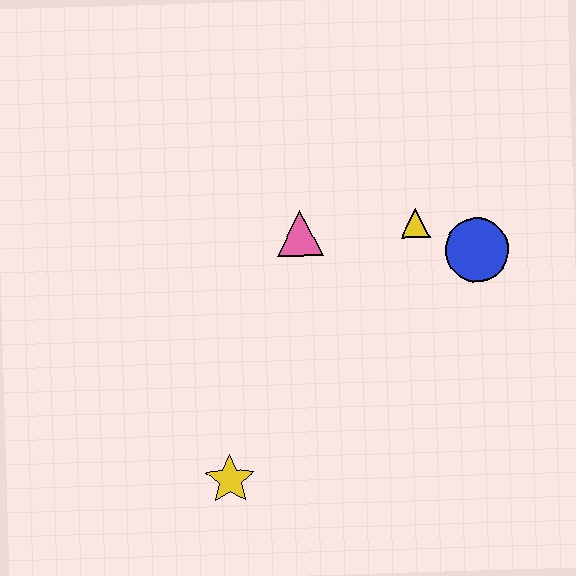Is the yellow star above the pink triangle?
No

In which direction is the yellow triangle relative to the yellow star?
The yellow triangle is above the yellow star.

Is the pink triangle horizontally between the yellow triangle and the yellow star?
Yes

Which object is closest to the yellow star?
The pink triangle is closest to the yellow star.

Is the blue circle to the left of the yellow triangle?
No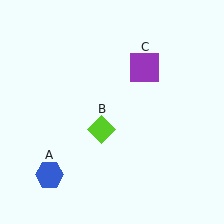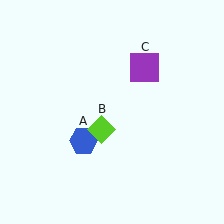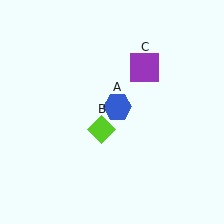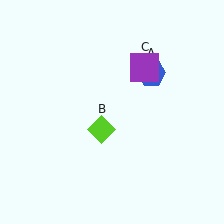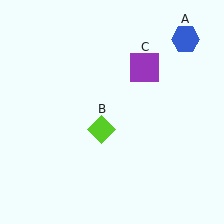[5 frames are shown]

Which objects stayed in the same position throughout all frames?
Lime diamond (object B) and purple square (object C) remained stationary.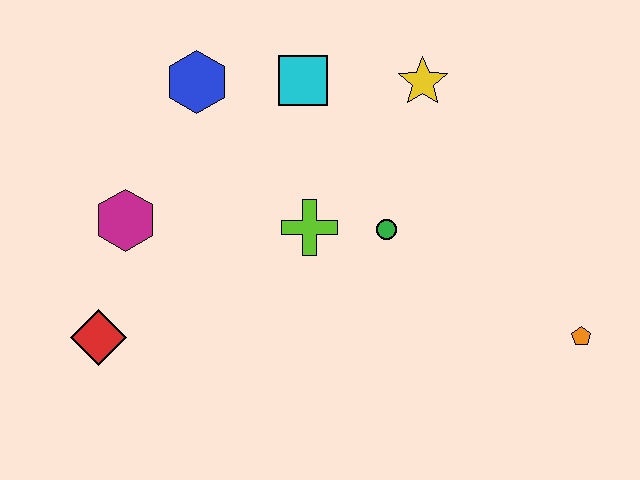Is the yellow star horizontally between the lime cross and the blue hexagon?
No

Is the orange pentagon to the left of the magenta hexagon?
No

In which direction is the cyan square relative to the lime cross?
The cyan square is above the lime cross.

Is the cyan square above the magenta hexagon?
Yes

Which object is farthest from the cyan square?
The orange pentagon is farthest from the cyan square.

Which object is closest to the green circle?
The lime cross is closest to the green circle.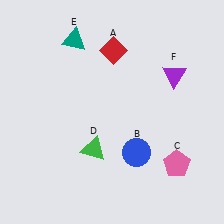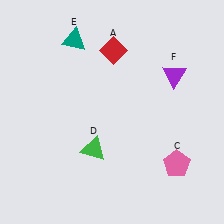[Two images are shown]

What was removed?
The blue circle (B) was removed in Image 2.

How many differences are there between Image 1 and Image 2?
There is 1 difference between the two images.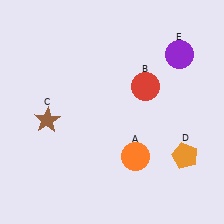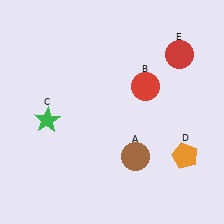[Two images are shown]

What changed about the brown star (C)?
In Image 1, C is brown. In Image 2, it changed to green.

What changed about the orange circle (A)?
In Image 1, A is orange. In Image 2, it changed to brown.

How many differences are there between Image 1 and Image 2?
There are 3 differences between the two images.